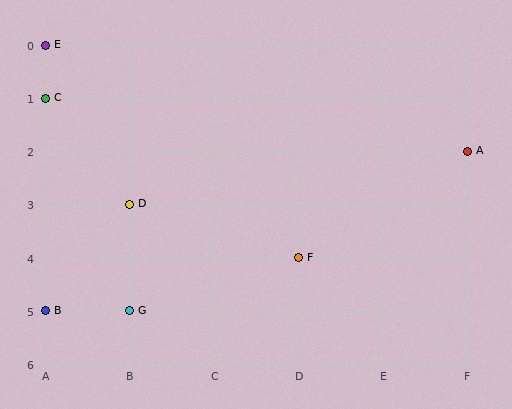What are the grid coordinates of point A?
Point A is at grid coordinates (F, 2).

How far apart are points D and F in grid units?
Points D and F are 2 columns and 1 row apart (about 2.2 grid units diagonally).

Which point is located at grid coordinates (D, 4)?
Point F is at (D, 4).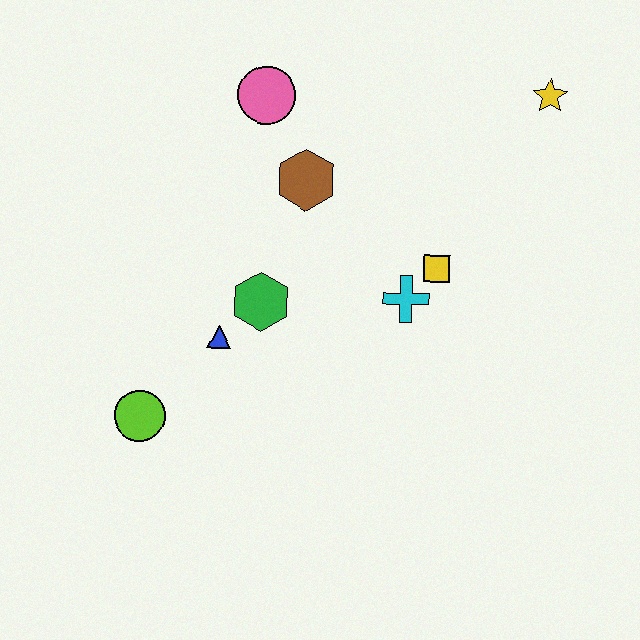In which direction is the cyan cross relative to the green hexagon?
The cyan cross is to the right of the green hexagon.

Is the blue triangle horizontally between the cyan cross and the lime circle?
Yes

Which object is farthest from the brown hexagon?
The lime circle is farthest from the brown hexagon.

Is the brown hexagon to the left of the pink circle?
No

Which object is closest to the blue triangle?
The green hexagon is closest to the blue triangle.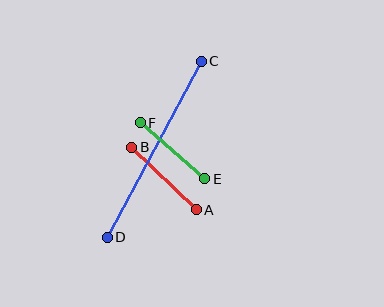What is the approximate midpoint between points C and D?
The midpoint is at approximately (154, 149) pixels.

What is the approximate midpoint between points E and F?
The midpoint is at approximately (172, 151) pixels.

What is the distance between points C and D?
The distance is approximately 200 pixels.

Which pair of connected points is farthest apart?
Points C and D are farthest apart.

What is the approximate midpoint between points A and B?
The midpoint is at approximately (164, 178) pixels.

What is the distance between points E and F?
The distance is approximately 86 pixels.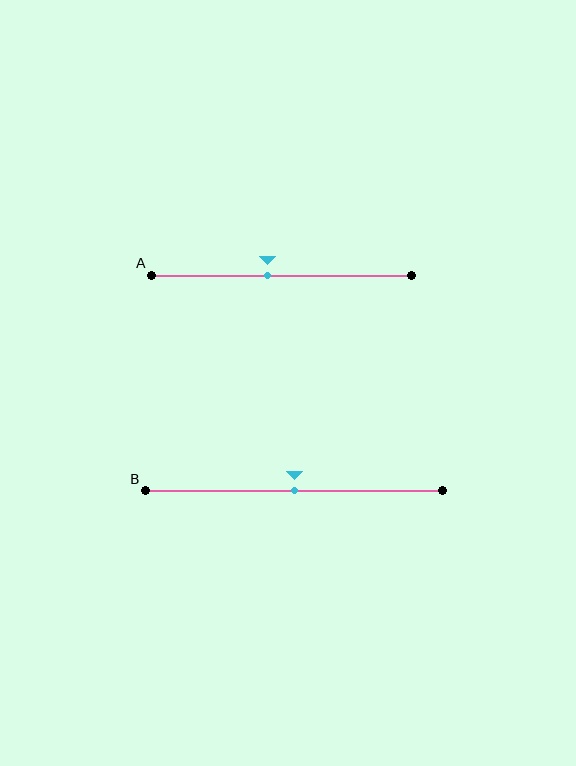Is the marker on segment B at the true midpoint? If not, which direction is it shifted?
Yes, the marker on segment B is at the true midpoint.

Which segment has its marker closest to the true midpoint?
Segment B has its marker closest to the true midpoint.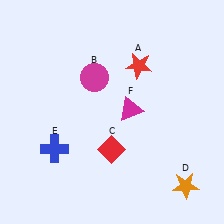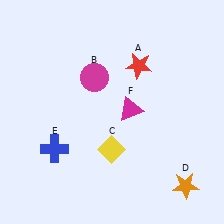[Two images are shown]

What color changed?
The diamond (C) changed from red in Image 1 to yellow in Image 2.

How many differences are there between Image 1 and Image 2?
There is 1 difference between the two images.